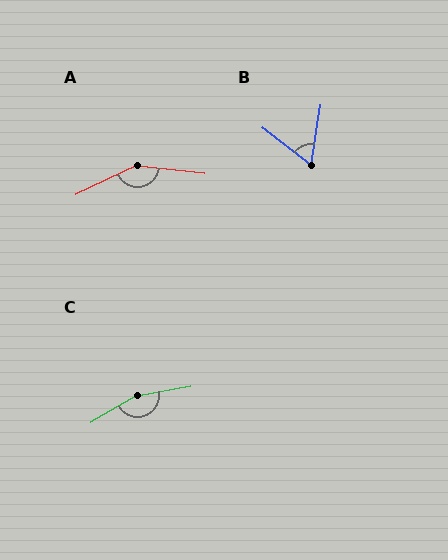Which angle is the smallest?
B, at approximately 62 degrees.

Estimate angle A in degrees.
Approximately 148 degrees.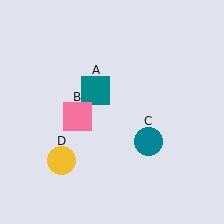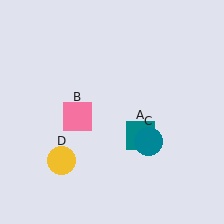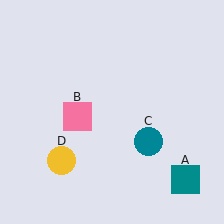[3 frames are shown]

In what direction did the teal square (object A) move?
The teal square (object A) moved down and to the right.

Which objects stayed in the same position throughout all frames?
Pink square (object B) and teal circle (object C) and yellow circle (object D) remained stationary.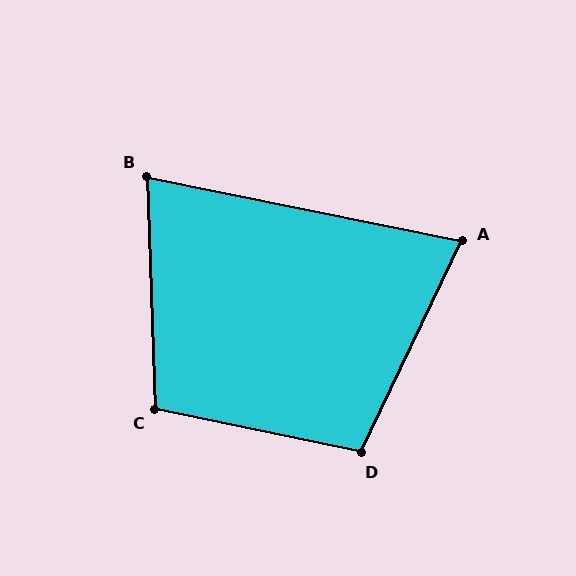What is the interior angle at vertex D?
Approximately 104 degrees (obtuse).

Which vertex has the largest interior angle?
C, at approximately 104 degrees.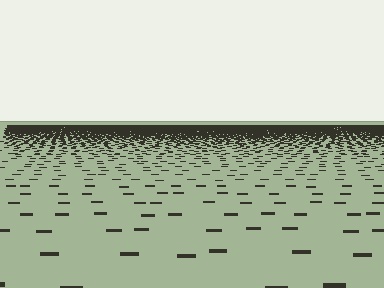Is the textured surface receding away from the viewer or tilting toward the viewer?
The surface is receding away from the viewer. Texture elements get smaller and denser toward the top.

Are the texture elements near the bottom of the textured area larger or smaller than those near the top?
Larger. Near the bottom, elements are closer to the viewer and appear at a bigger on-screen size.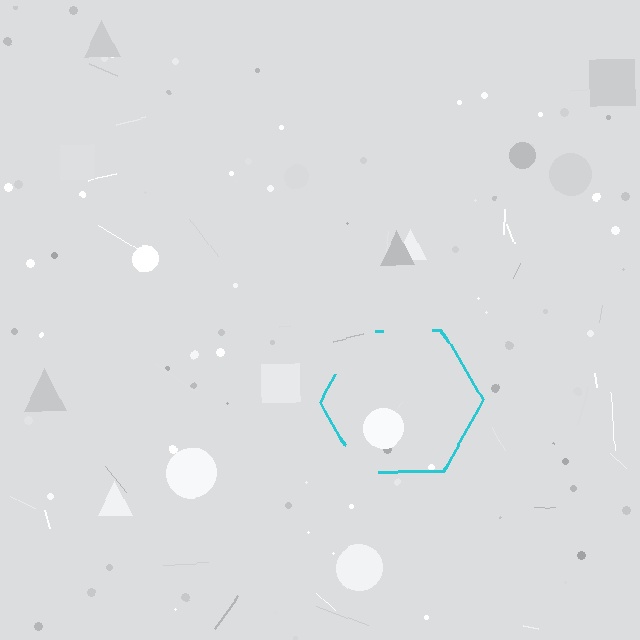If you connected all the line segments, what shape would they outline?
They would outline a hexagon.